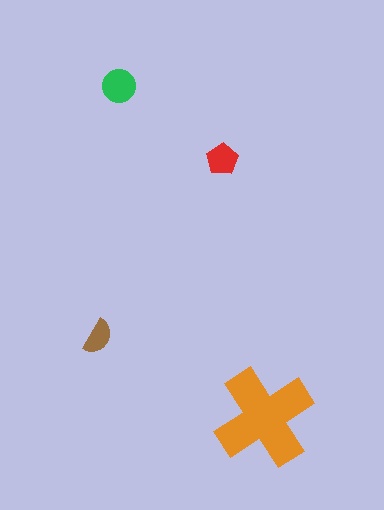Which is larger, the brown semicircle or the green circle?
The green circle.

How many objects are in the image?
There are 4 objects in the image.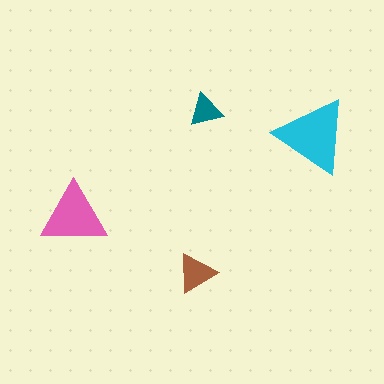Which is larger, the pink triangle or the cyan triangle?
The cyan one.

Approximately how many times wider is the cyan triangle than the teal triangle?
About 2 times wider.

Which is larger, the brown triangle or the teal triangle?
The brown one.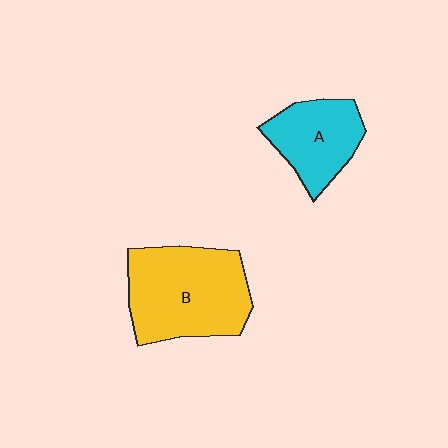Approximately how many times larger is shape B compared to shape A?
Approximately 1.7 times.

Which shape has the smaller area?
Shape A (cyan).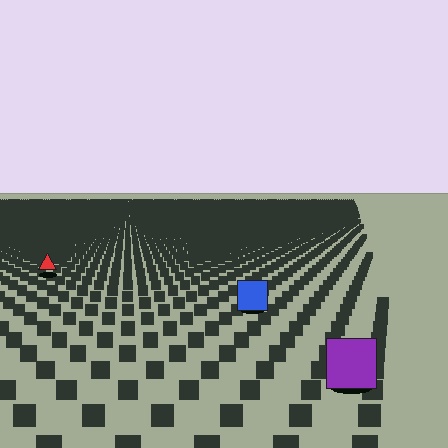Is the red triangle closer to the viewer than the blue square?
No. The blue square is closer — you can tell from the texture gradient: the ground texture is coarser near it.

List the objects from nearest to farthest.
From nearest to farthest: the purple square, the blue square, the red triangle.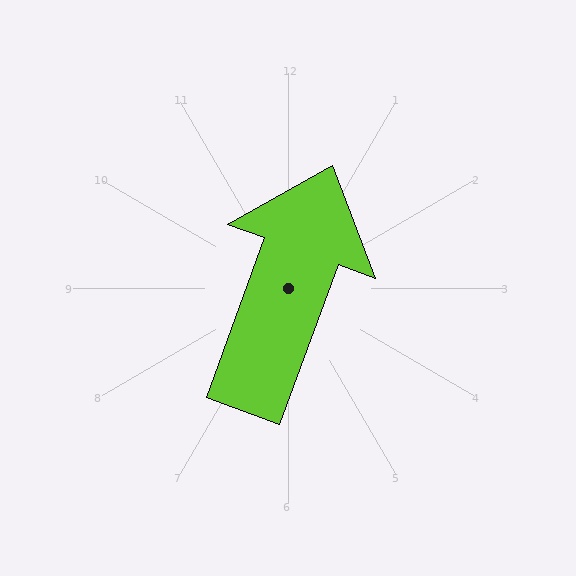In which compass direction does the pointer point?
North.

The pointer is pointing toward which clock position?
Roughly 1 o'clock.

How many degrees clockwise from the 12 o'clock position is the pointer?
Approximately 20 degrees.